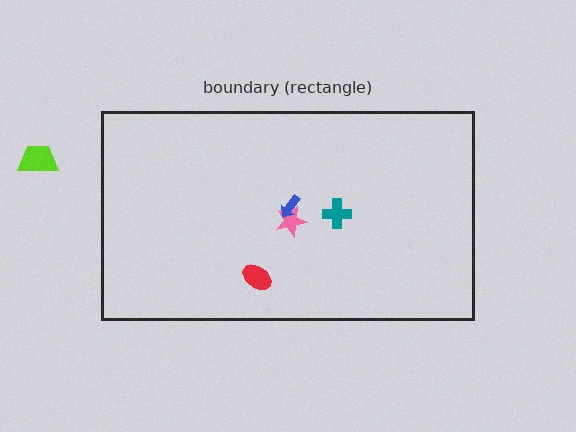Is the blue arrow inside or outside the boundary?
Inside.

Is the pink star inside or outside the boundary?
Inside.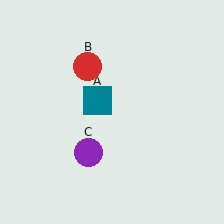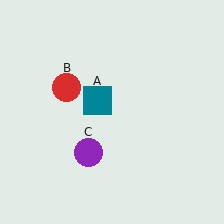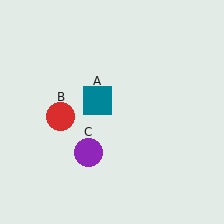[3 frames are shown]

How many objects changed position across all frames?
1 object changed position: red circle (object B).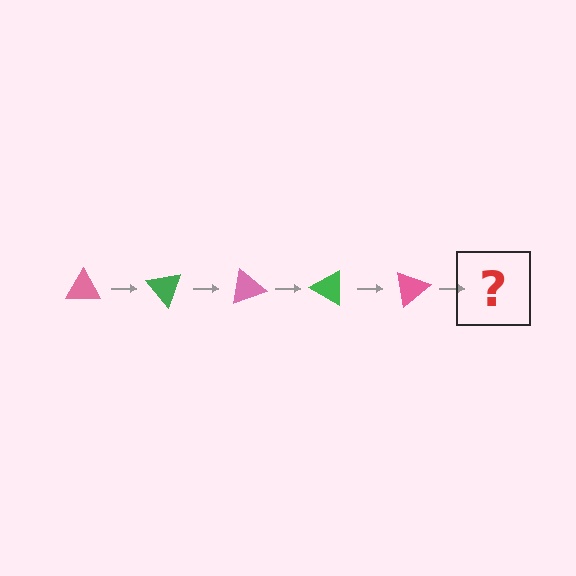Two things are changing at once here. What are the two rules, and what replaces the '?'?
The two rules are that it rotates 50 degrees each step and the color cycles through pink and green. The '?' should be a green triangle, rotated 250 degrees from the start.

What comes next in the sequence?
The next element should be a green triangle, rotated 250 degrees from the start.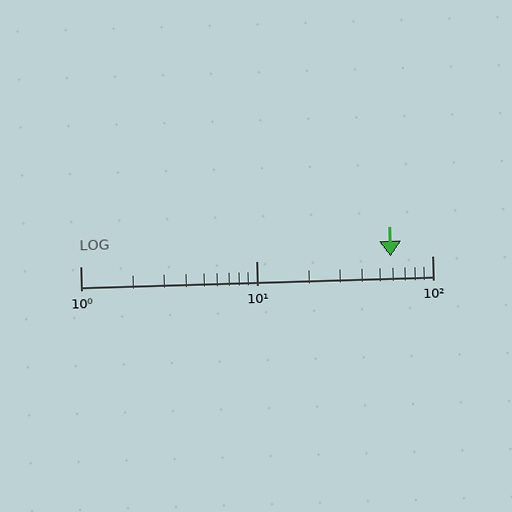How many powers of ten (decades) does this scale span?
The scale spans 2 decades, from 1 to 100.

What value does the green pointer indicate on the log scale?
The pointer indicates approximately 58.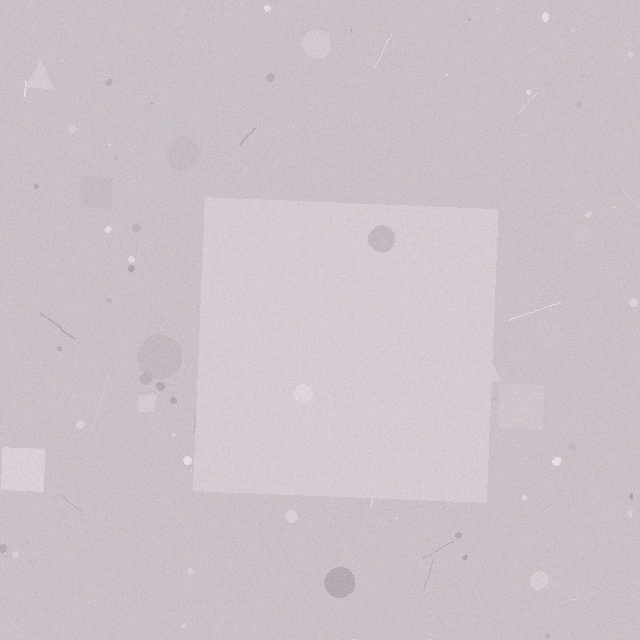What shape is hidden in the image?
A square is hidden in the image.